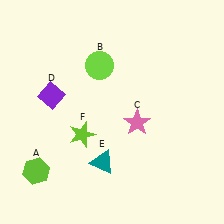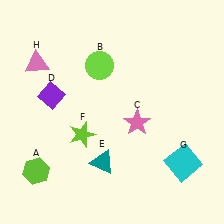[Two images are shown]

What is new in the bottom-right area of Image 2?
A cyan square (G) was added in the bottom-right area of Image 2.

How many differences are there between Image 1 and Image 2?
There are 2 differences between the two images.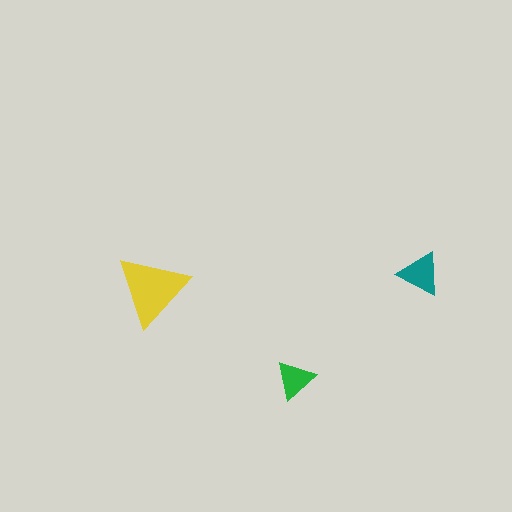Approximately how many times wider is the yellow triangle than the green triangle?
About 2 times wider.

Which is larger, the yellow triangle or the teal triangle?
The yellow one.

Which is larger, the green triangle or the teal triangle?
The teal one.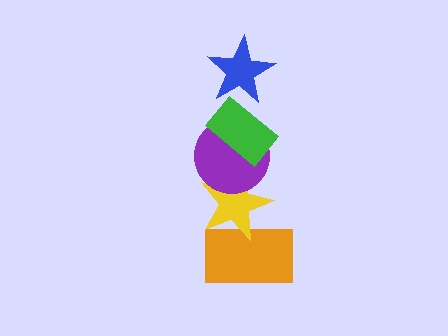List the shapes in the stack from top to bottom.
From top to bottom: the blue star, the green rectangle, the purple circle, the yellow star, the orange rectangle.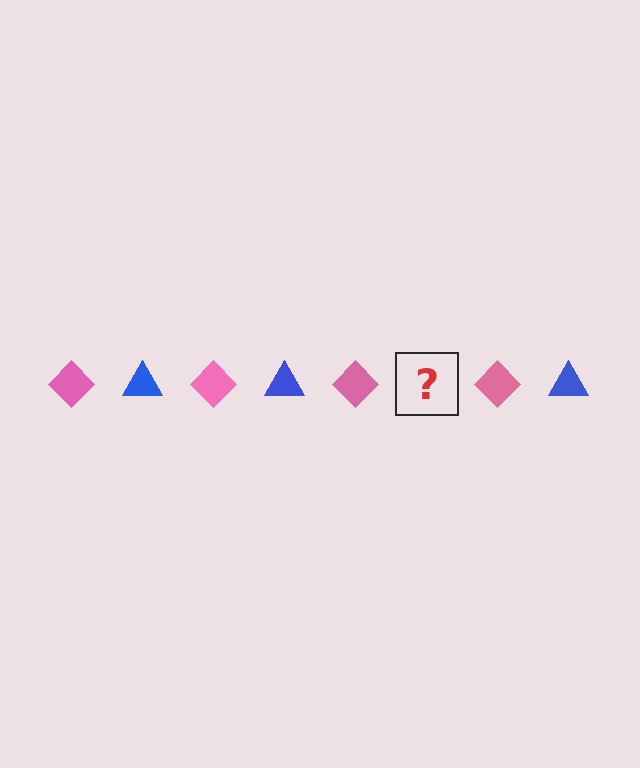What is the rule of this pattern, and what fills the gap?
The rule is that the pattern alternates between pink diamond and blue triangle. The gap should be filled with a blue triangle.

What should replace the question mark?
The question mark should be replaced with a blue triangle.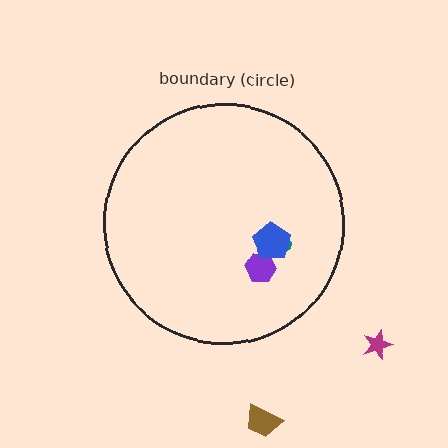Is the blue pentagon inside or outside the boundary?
Inside.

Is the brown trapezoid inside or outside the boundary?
Outside.